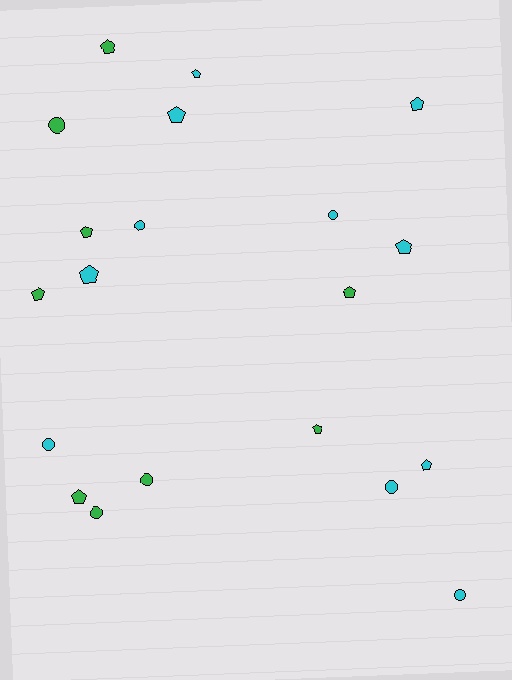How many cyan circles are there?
There are 5 cyan circles.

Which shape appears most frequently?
Pentagon, with 12 objects.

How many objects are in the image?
There are 20 objects.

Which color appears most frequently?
Cyan, with 11 objects.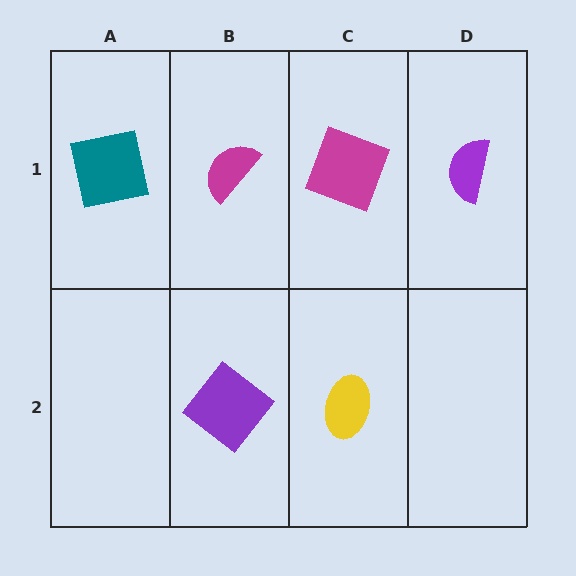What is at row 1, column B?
A magenta semicircle.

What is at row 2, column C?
A yellow ellipse.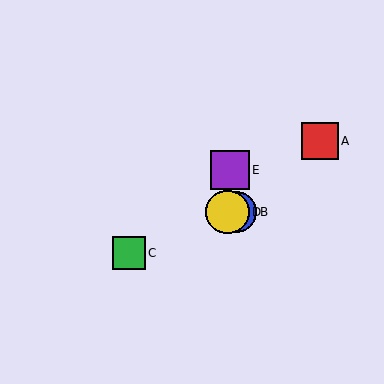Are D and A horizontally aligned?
No, D is at y≈212 and A is at y≈141.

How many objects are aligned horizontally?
2 objects (B, D) are aligned horizontally.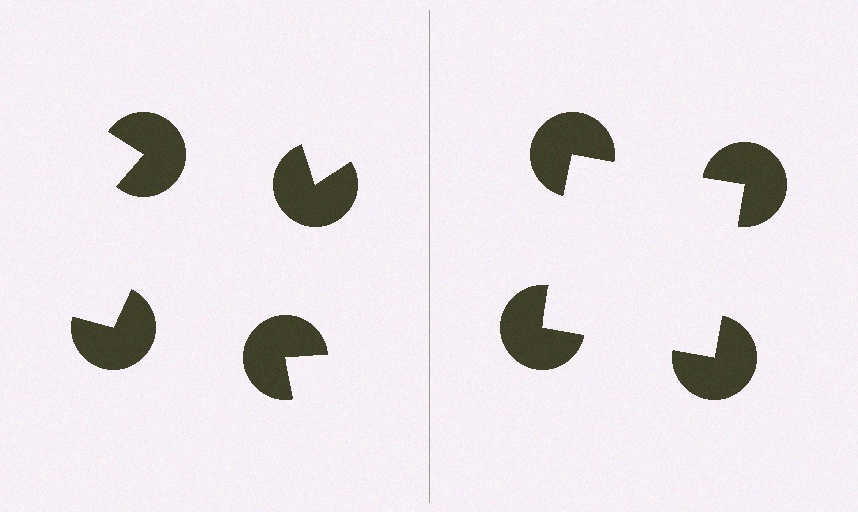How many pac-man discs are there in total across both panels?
8 — 4 on each side.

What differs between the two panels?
The pac-man discs are positioned identically on both sides; only the wedge orientations differ. On the right they align to a square; on the left they are misaligned.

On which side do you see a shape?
An illusory square appears on the right side. On the left side the wedge cuts are rotated, so no coherent shape forms.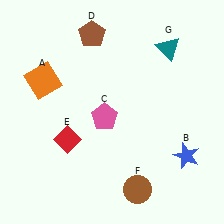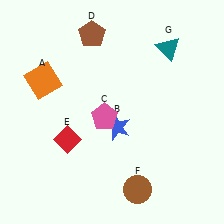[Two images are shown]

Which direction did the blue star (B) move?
The blue star (B) moved left.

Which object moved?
The blue star (B) moved left.